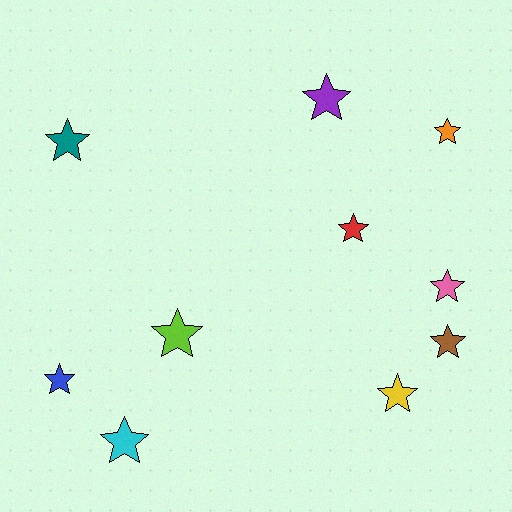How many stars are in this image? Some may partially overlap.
There are 10 stars.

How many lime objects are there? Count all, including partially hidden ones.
There is 1 lime object.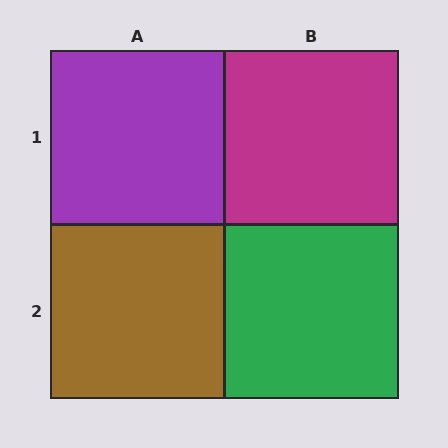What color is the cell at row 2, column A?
Brown.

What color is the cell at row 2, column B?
Green.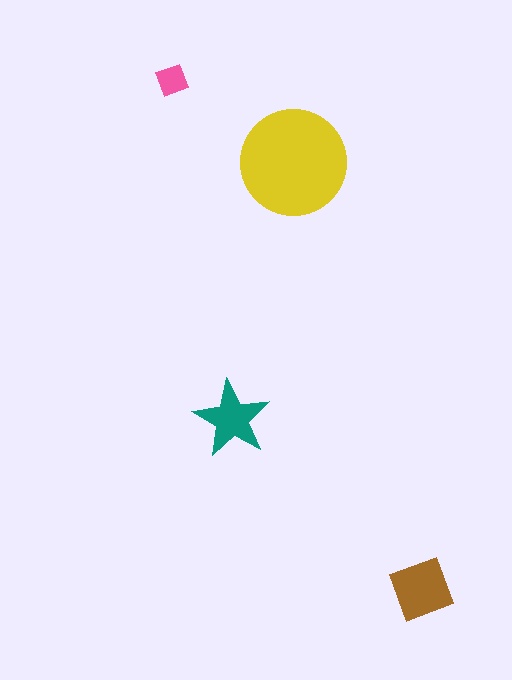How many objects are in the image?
There are 4 objects in the image.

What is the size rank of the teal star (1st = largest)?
3rd.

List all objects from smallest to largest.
The pink diamond, the teal star, the brown square, the yellow circle.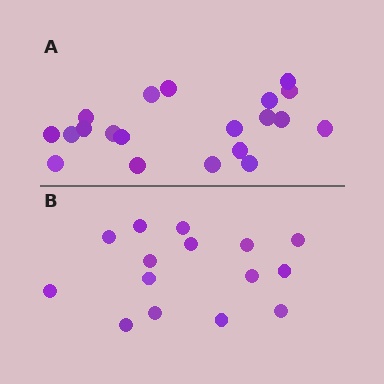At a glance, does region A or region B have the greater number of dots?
Region A (the top region) has more dots.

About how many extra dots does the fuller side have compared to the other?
Region A has about 5 more dots than region B.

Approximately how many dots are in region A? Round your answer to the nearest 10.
About 20 dots.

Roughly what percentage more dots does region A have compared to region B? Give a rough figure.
About 35% more.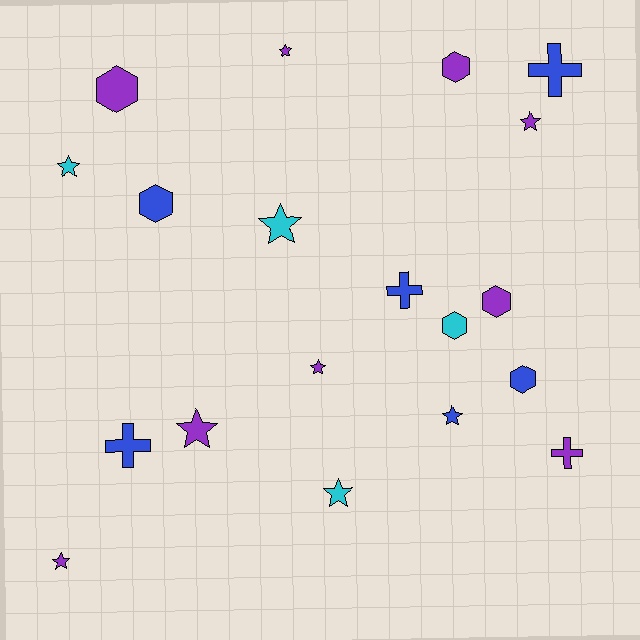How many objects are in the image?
There are 19 objects.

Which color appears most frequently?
Purple, with 9 objects.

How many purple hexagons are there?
There are 3 purple hexagons.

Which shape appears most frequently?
Star, with 9 objects.